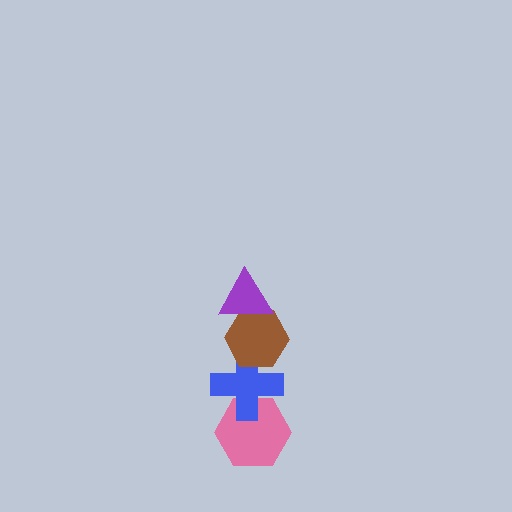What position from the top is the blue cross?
The blue cross is 3rd from the top.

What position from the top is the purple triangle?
The purple triangle is 1st from the top.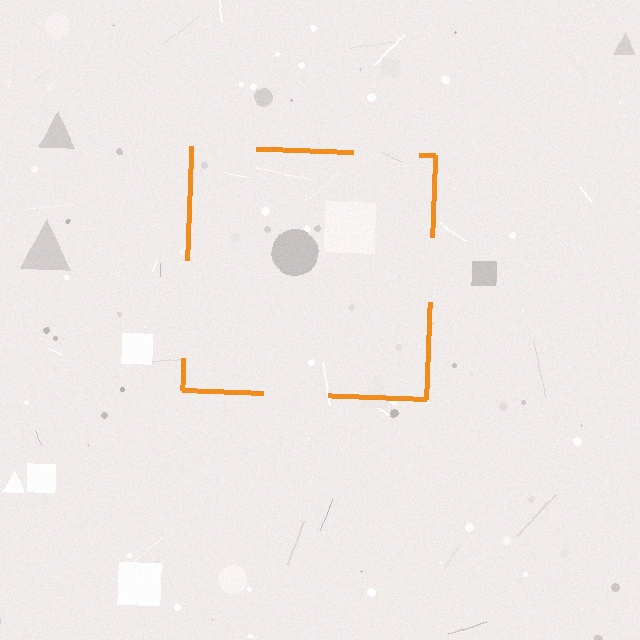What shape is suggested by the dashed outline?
The dashed outline suggests a square.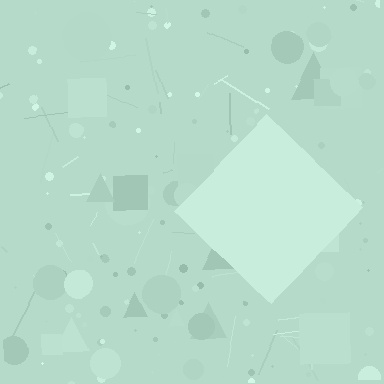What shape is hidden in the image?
A diamond is hidden in the image.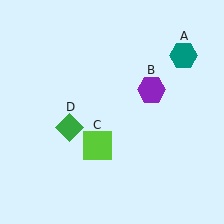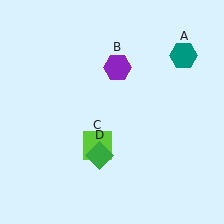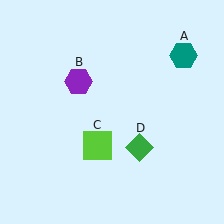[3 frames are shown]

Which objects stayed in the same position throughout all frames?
Teal hexagon (object A) and lime square (object C) remained stationary.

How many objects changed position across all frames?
2 objects changed position: purple hexagon (object B), green diamond (object D).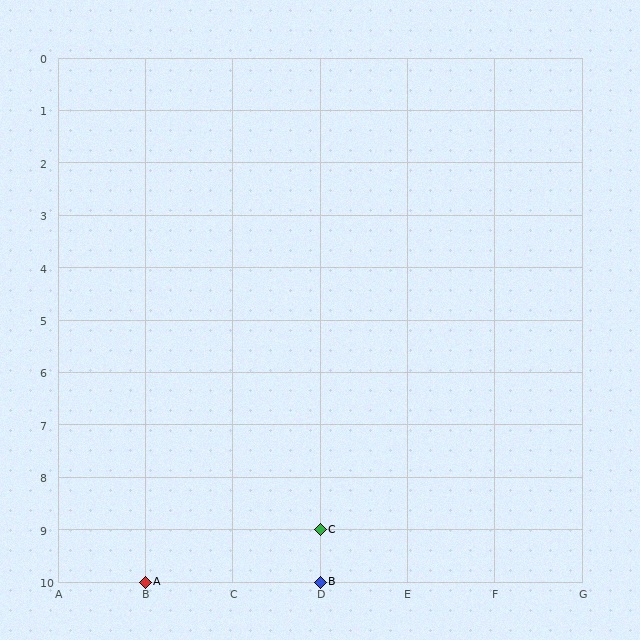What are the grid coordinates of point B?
Point B is at grid coordinates (D, 10).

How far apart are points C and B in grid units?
Points C and B are 1 row apart.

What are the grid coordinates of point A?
Point A is at grid coordinates (B, 10).